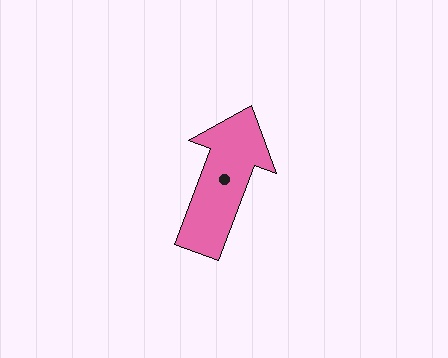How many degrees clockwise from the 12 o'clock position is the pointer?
Approximately 20 degrees.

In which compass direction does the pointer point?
North.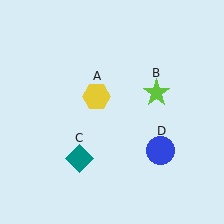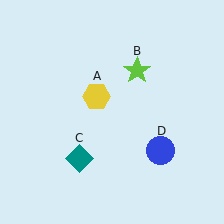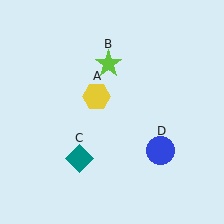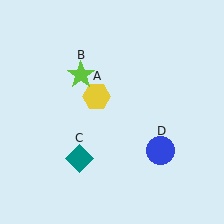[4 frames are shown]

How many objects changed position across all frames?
1 object changed position: lime star (object B).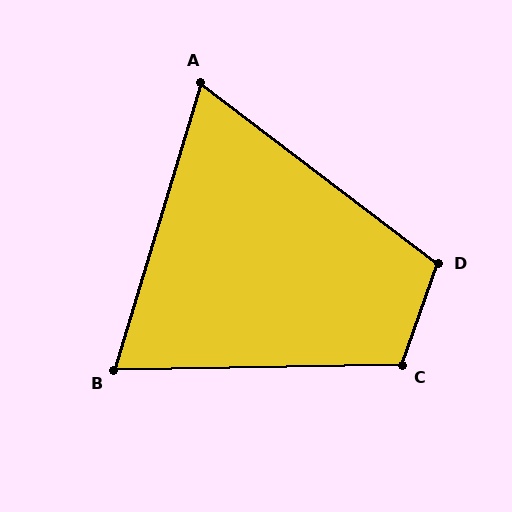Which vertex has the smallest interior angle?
A, at approximately 69 degrees.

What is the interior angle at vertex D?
Approximately 108 degrees (obtuse).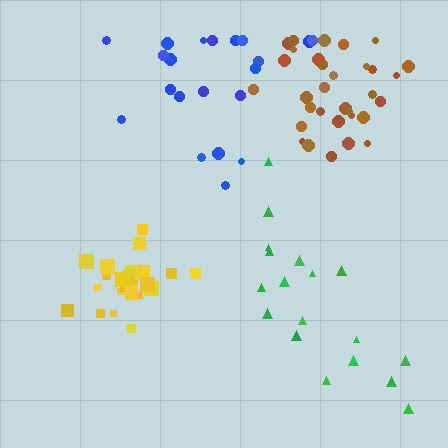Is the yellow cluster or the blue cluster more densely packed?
Yellow.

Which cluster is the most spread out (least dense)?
Green.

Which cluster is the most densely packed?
Yellow.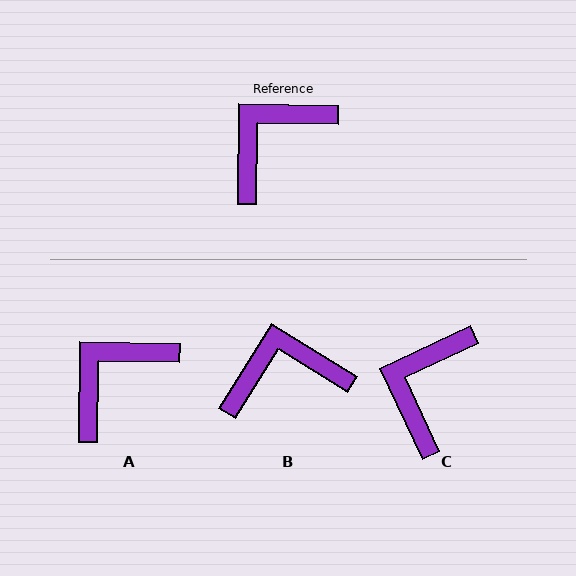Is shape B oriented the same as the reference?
No, it is off by about 31 degrees.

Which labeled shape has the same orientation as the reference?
A.